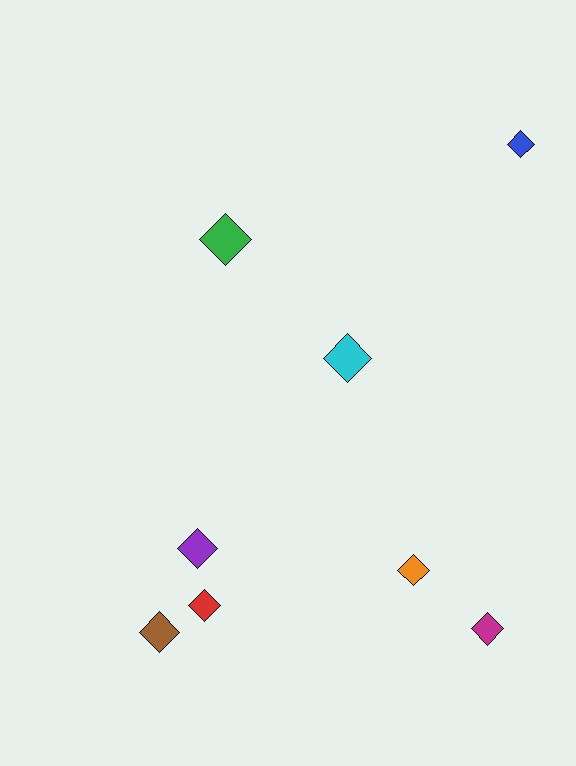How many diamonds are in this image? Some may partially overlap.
There are 8 diamonds.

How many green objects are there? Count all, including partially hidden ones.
There is 1 green object.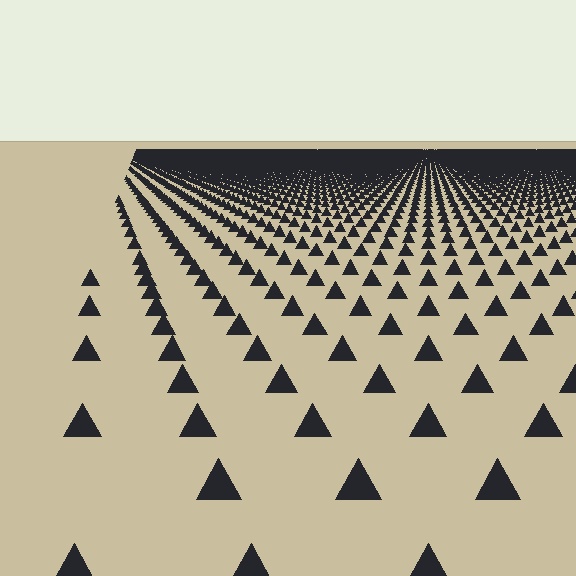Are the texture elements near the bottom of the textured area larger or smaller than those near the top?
Larger. Near the bottom, elements are closer to the viewer and appear at a bigger on-screen size.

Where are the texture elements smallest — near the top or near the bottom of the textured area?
Near the top.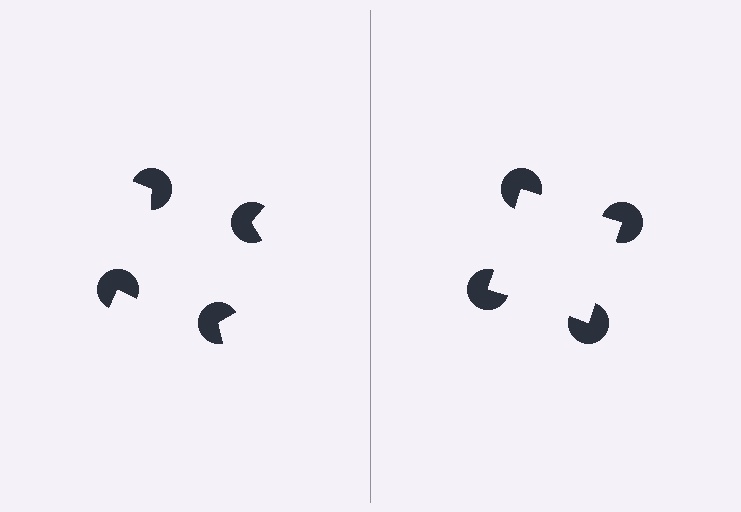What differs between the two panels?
The pac-man discs are positioned identically on both sides; only the wedge orientations differ. On the right they align to a square; on the left they are misaligned.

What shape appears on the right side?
An illusory square.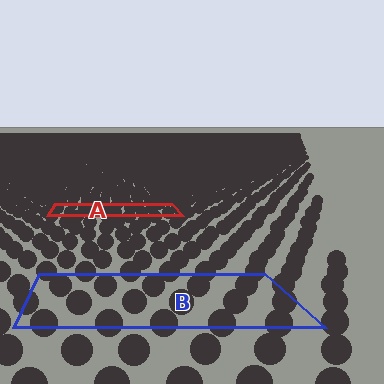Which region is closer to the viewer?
Region B is closer. The texture elements there are larger and more spread out.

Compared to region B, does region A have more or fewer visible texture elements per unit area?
Region A has more texture elements per unit area — they are packed more densely because it is farther away.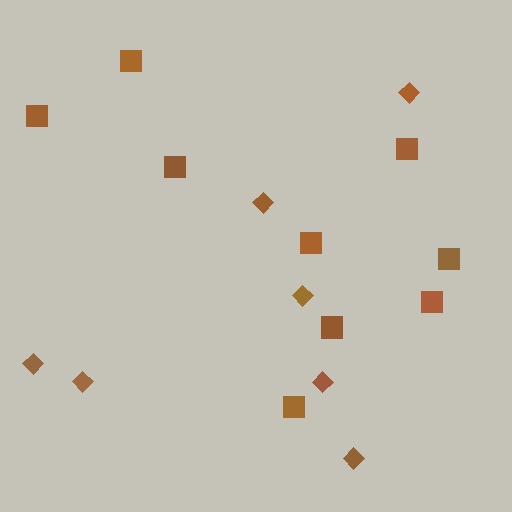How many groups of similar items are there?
There are 2 groups: one group of diamonds (7) and one group of squares (9).